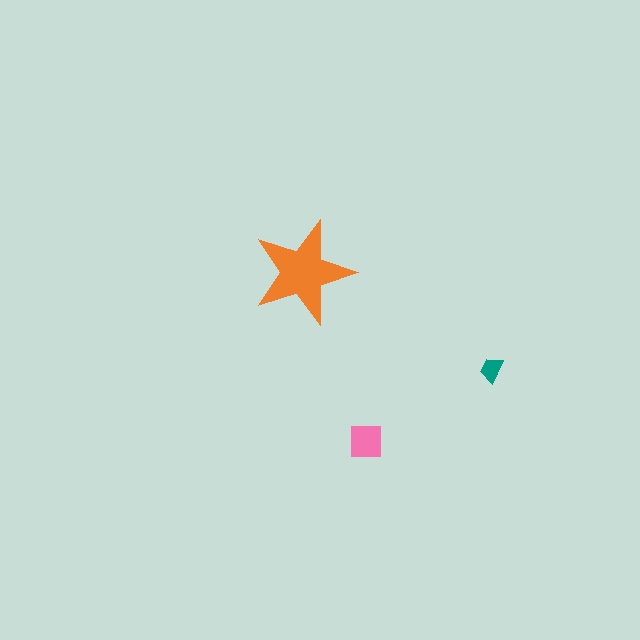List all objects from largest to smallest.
The orange star, the pink square, the teal trapezoid.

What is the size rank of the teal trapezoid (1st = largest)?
3rd.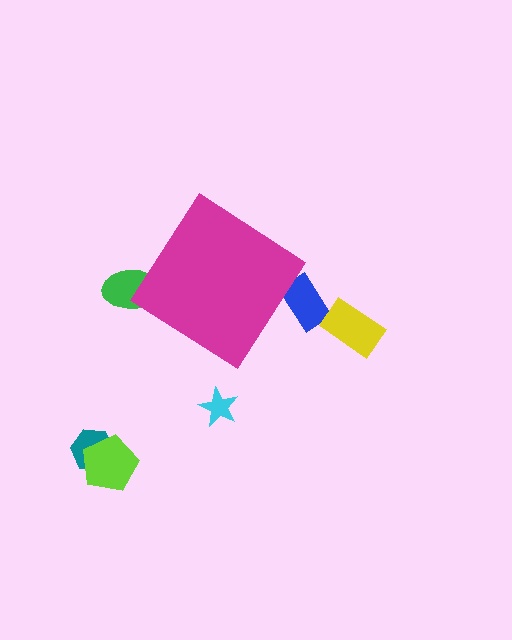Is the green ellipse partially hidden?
Yes, the green ellipse is partially hidden behind the magenta diamond.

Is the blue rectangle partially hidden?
Yes, the blue rectangle is partially hidden behind the magenta diamond.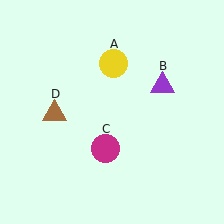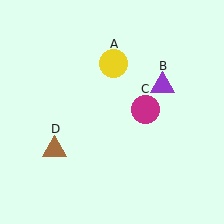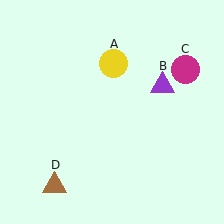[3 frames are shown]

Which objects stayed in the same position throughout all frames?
Yellow circle (object A) and purple triangle (object B) remained stationary.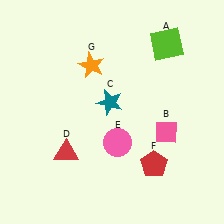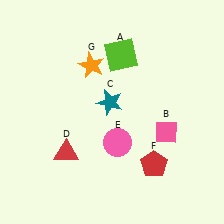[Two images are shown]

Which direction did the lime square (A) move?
The lime square (A) moved left.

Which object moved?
The lime square (A) moved left.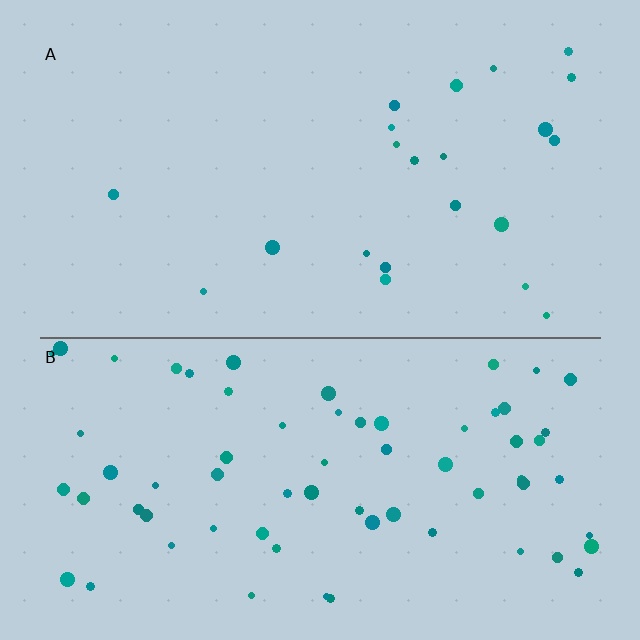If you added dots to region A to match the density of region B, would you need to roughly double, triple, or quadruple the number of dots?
Approximately triple.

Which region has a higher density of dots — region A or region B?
B (the bottom).